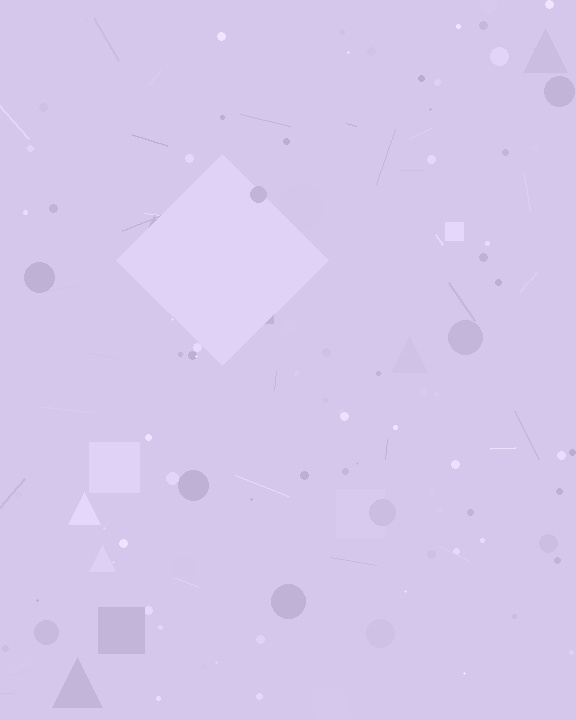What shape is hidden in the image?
A diamond is hidden in the image.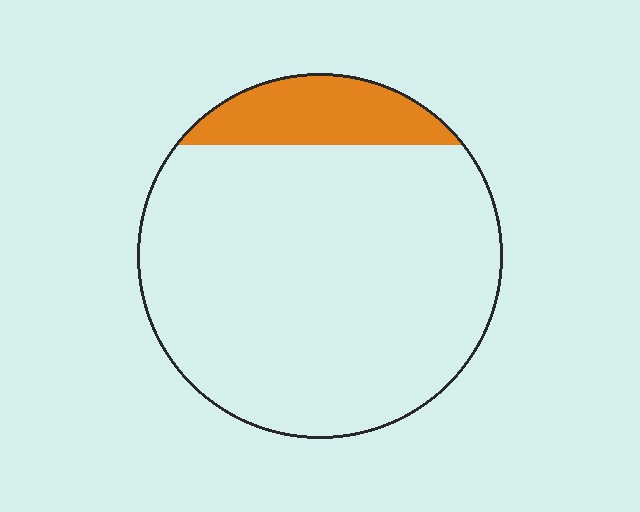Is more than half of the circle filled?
No.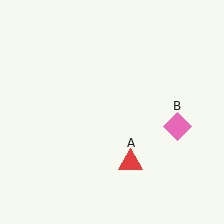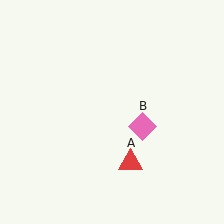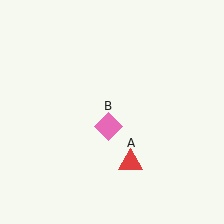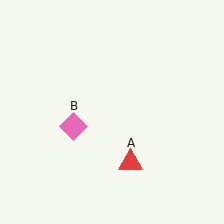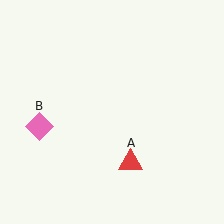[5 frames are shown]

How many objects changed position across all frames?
1 object changed position: pink diamond (object B).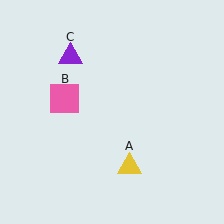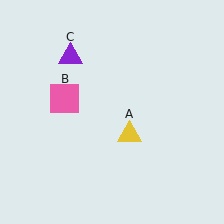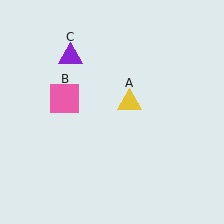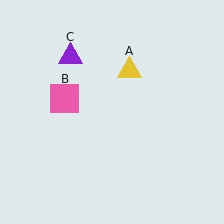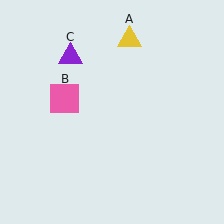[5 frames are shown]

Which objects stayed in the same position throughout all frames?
Pink square (object B) and purple triangle (object C) remained stationary.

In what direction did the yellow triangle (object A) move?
The yellow triangle (object A) moved up.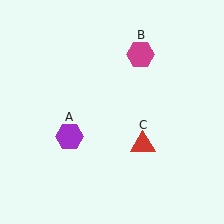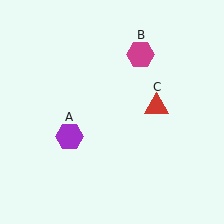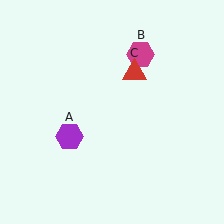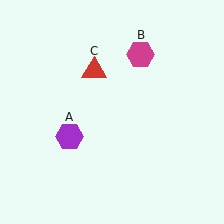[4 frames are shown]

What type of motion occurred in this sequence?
The red triangle (object C) rotated counterclockwise around the center of the scene.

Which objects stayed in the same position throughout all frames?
Purple hexagon (object A) and magenta hexagon (object B) remained stationary.